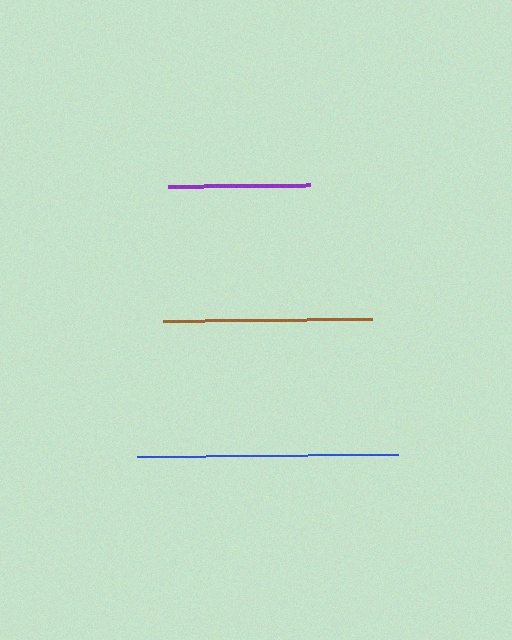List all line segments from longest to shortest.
From longest to shortest: blue, brown, purple.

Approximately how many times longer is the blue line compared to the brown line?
The blue line is approximately 1.2 times the length of the brown line.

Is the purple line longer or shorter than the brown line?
The brown line is longer than the purple line.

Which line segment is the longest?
The blue line is the longest at approximately 261 pixels.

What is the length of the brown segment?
The brown segment is approximately 209 pixels long.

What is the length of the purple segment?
The purple segment is approximately 142 pixels long.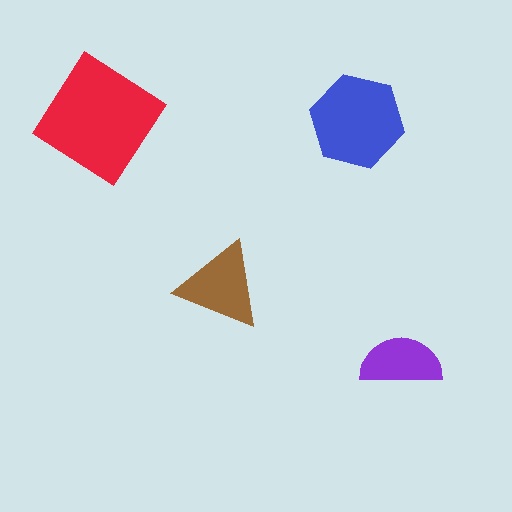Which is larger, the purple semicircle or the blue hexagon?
The blue hexagon.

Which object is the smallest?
The purple semicircle.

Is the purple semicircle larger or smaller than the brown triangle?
Smaller.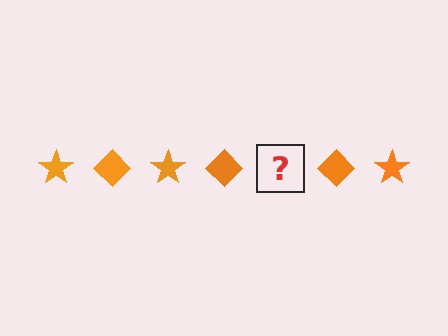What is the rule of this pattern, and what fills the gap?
The rule is that the pattern cycles through star, diamond shapes in orange. The gap should be filled with an orange star.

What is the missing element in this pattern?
The missing element is an orange star.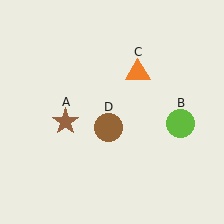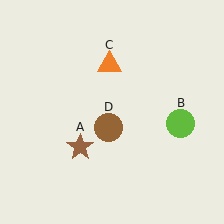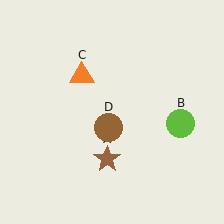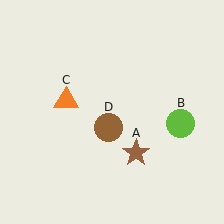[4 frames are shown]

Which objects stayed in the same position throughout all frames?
Lime circle (object B) and brown circle (object D) remained stationary.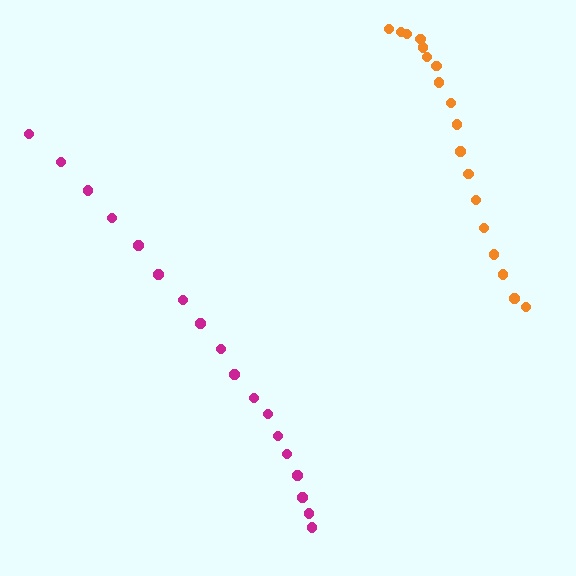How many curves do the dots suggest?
There are 2 distinct paths.